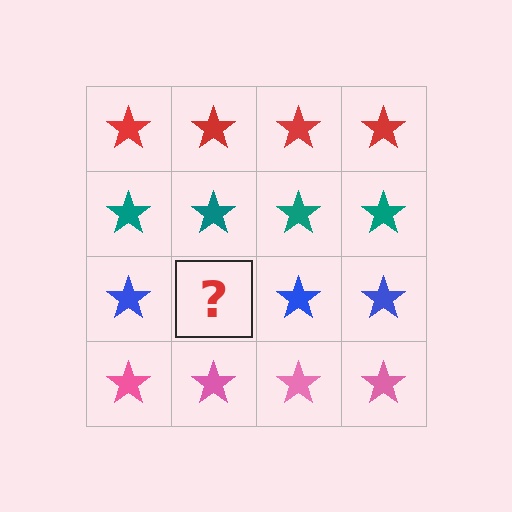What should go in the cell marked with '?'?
The missing cell should contain a blue star.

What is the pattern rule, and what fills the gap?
The rule is that each row has a consistent color. The gap should be filled with a blue star.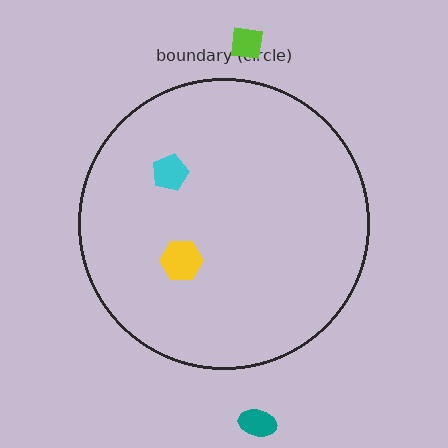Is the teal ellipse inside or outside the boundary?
Outside.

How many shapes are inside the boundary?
2 inside, 2 outside.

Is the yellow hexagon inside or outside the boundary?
Inside.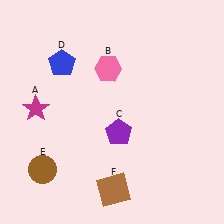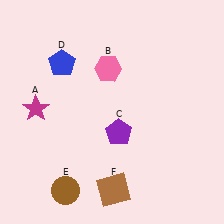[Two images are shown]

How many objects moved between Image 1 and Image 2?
1 object moved between the two images.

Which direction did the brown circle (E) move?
The brown circle (E) moved right.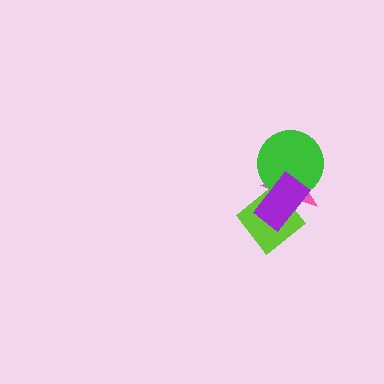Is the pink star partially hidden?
Yes, it is partially covered by another shape.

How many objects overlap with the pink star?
3 objects overlap with the pink star.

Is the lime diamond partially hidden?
Yes, it is partially covered by another shape.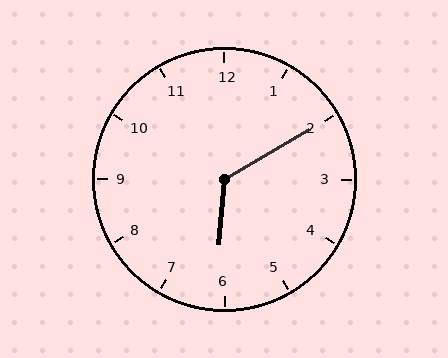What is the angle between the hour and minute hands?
Approximately 125 degrees.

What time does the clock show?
6:10.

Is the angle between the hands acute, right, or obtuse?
It is obtuse.